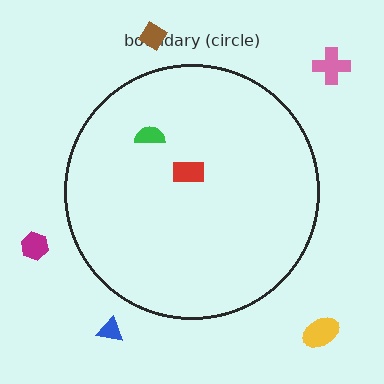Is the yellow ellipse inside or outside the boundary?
Outside.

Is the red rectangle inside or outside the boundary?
Inside.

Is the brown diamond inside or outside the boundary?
Outside.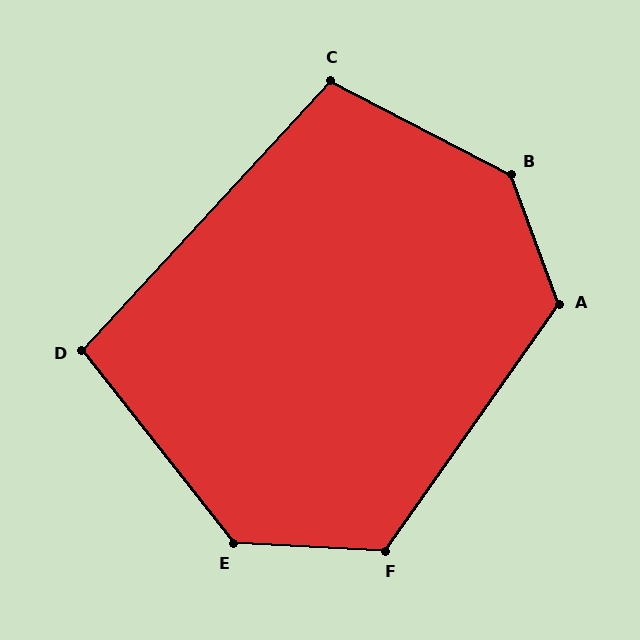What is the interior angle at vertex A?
Approximately 124 degrees (obtuse).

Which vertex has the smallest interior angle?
D, at approximately 99 degrees.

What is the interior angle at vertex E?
Approximately 131 degrees (obtuse).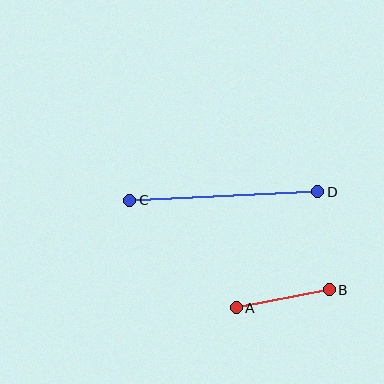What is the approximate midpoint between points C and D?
The midpoint is at approximately (224, 196) pixels.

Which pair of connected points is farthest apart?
Points C and D are farthest apart.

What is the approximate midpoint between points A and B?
The midpoint is at approximately (283, 299) pixels.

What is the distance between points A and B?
The distance is approximately 95 pixels.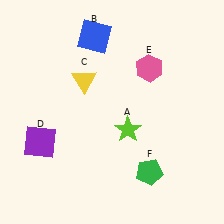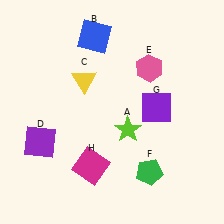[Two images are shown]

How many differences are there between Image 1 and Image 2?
There are 2 differences between the two images.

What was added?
A purple square (G), a magenta square (H) were added in Image 2.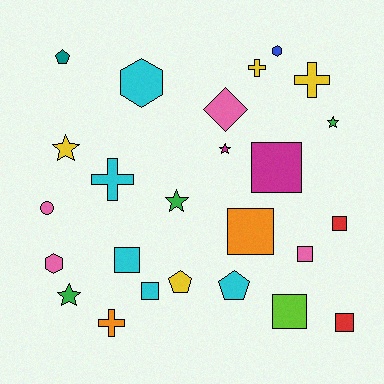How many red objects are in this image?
There are 2 red objects.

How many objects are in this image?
There are 25 objects.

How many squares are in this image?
There are 8 squares.